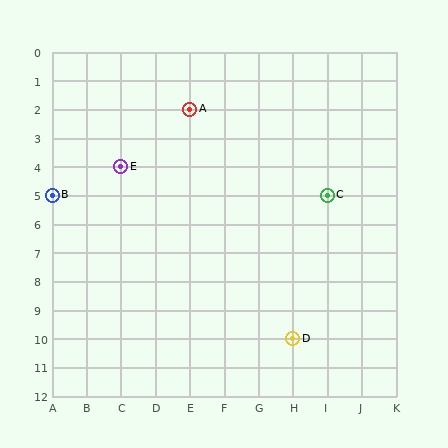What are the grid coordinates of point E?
Point E is at grid coordinates (C, 4).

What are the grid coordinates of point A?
Point A is at grid coordinates (E, 2).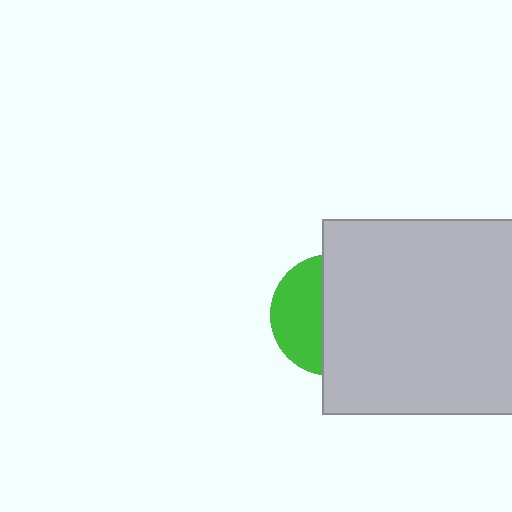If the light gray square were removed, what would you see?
You would see the complete green circle.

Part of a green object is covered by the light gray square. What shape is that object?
It is a circle.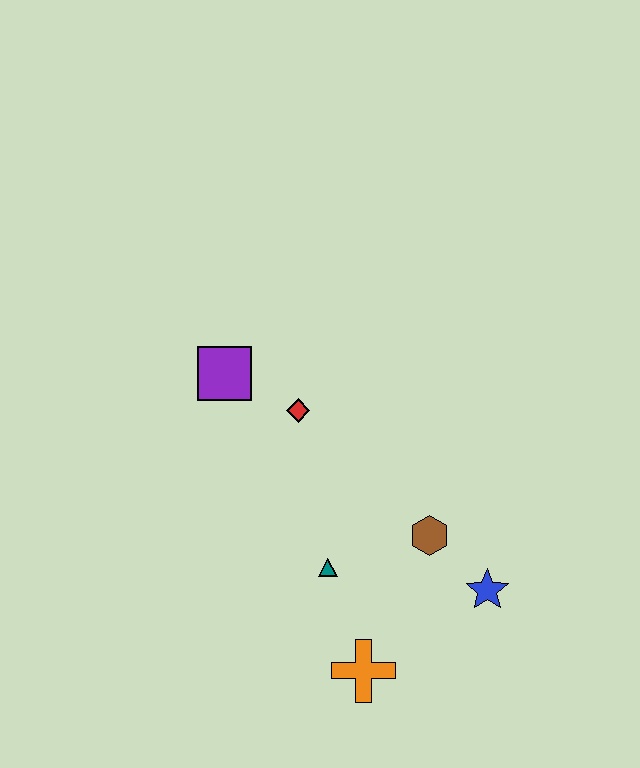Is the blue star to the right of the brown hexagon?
Yes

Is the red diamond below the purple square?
Yes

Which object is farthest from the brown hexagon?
The purple square is farthest from the brown hexagon.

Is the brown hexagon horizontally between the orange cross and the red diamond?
No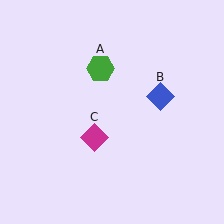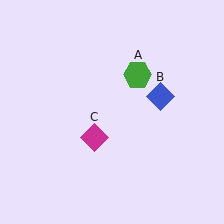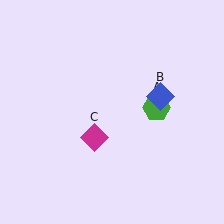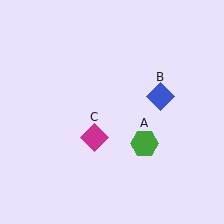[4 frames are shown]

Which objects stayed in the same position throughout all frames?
Blue diamond (object B) and magenta diamond (object C) remained stationary.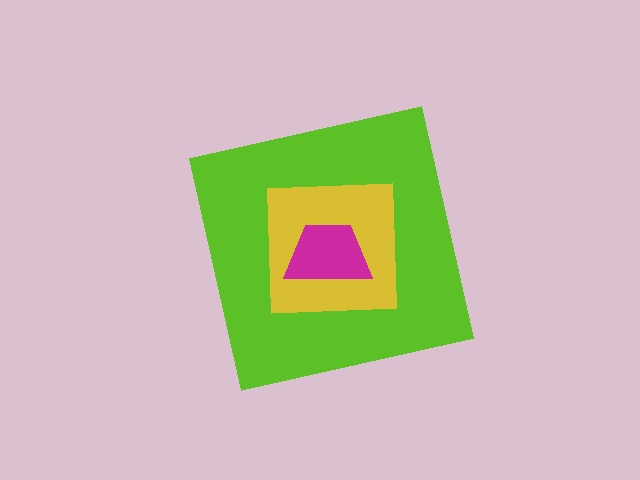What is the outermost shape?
The lime square.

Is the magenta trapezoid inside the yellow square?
Yes.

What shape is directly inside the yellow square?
The magenta trapezoid.